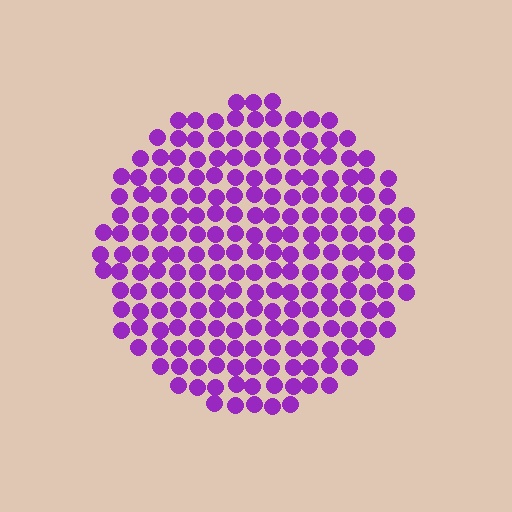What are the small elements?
The small elements are circles.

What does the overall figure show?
The overall figure shows a circle.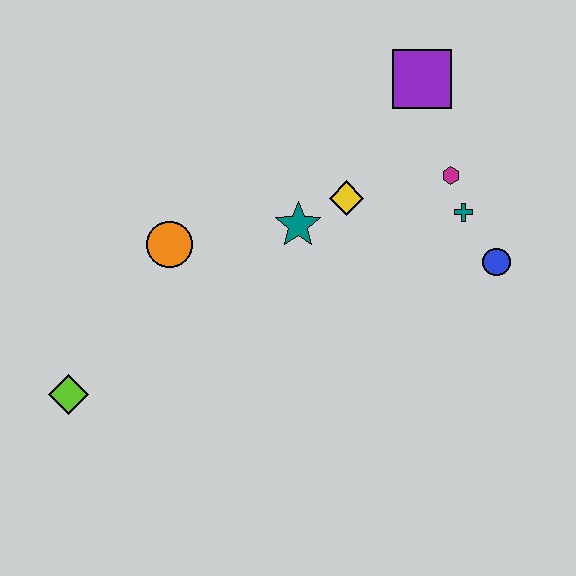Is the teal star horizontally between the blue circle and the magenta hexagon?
No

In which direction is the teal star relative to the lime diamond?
The teal star is to the right of the lime diamond.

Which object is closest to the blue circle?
The teal cross is closest to the blue circle.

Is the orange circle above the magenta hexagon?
No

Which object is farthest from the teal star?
The lime diamond is farthest from the teal star.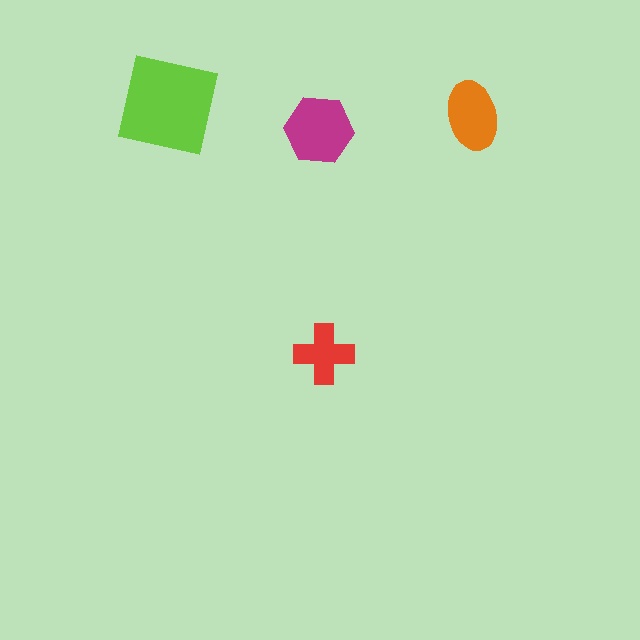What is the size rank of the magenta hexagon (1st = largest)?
2nd.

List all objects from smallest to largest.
The red cross, the orange ellipse, the magenta hexagon, the lime square.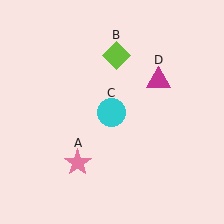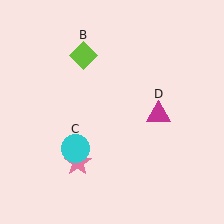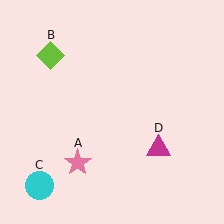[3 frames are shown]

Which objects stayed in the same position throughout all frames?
Pink star (object A) remained stationary.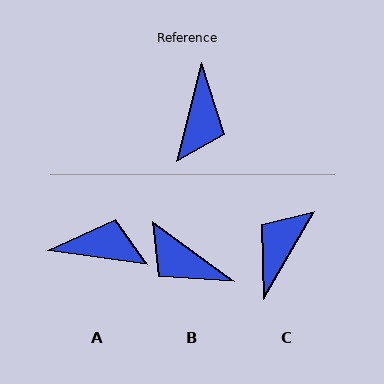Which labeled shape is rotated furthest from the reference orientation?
C, about 164 degrees away.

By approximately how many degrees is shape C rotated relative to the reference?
Approximately 164 degrees counter-clockwise.